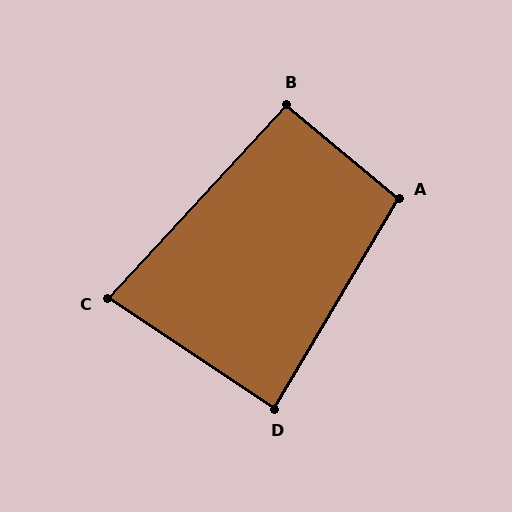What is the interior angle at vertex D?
Approximately 87 degrees (approximately right).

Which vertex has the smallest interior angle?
C, at approximately 81 degrees.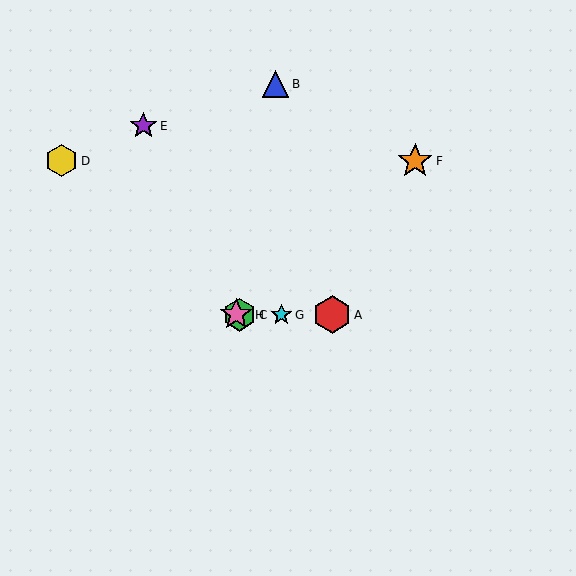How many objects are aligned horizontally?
4 objects (A, C, G, H) are aligned horizontally.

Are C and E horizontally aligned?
No, C is at y≈315 and E is at y≈126.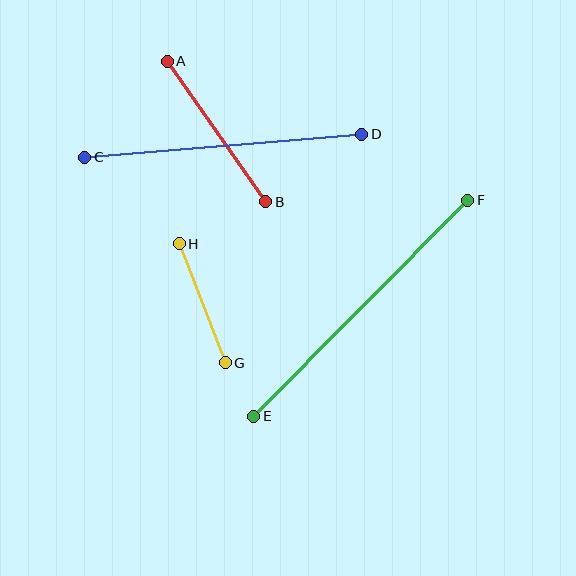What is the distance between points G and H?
The distance is approximately 128 pixels.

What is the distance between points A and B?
The distance is approximately 172 pixels.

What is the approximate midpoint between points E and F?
The midpoint is at approximately (361, 308) pixels.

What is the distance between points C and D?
The distance is approximately 278 pixels.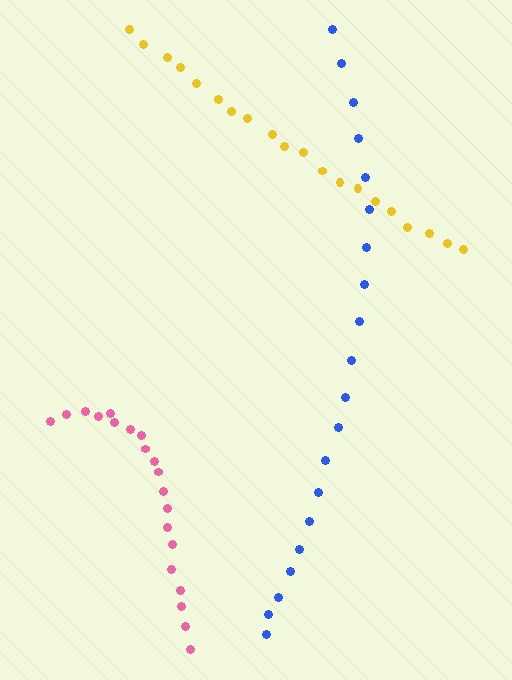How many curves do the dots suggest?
There are 3 distinct paths.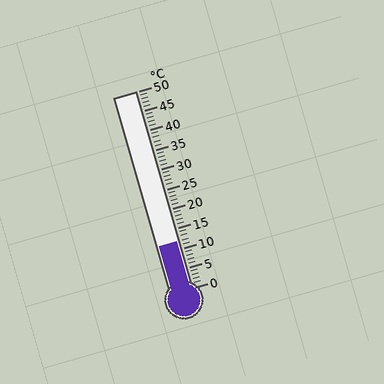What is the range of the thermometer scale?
The thermometer scale ranges from 0°C to 50°C.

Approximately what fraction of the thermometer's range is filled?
The thermometer is filled to approximately 25% of its range.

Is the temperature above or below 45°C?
The temperature is below 45°C.